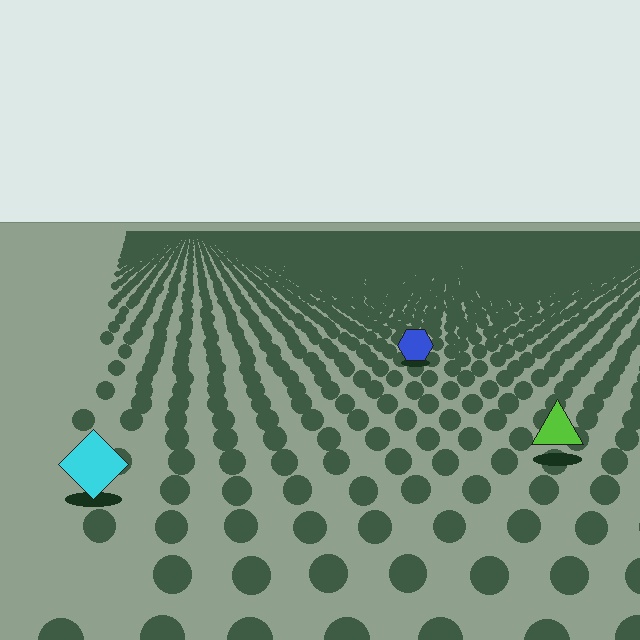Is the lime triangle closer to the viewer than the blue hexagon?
Yes. The lime triangle is closer — you can tell from the texture gradient: the ground texture is coarser near it.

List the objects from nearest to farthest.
From nearest to farthest: the cyan diamond, the lime triangle, the blue hexagon.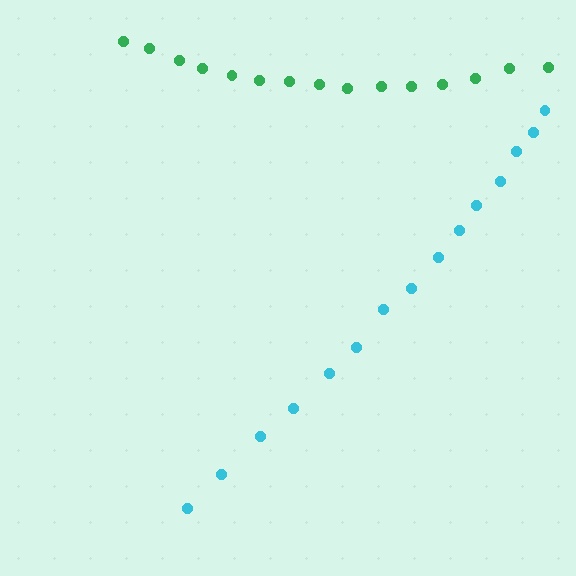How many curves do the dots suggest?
There are 2 distinct paths.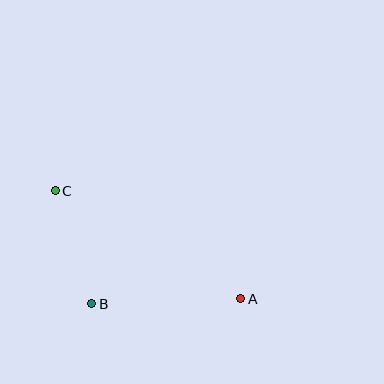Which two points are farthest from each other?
Points A and C are farthest from each other.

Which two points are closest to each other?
Points B and C are closest to each other.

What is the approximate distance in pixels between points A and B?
The distance between A and B is approximately 149 pixels.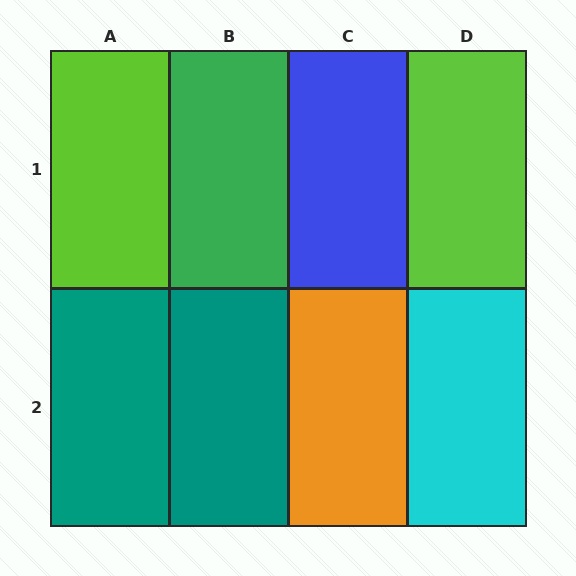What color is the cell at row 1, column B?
Green.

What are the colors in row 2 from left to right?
Teal, teal, orange, cyan.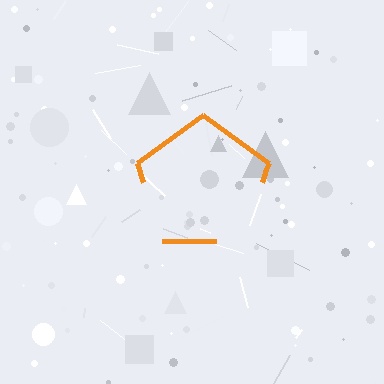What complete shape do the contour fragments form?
The contour fragments form a pentagon.